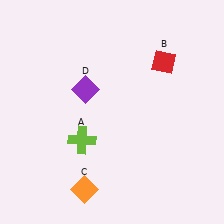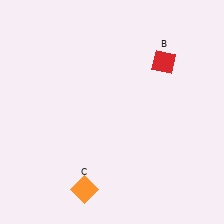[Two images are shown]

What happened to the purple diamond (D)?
The purple diamond (D) was removed in Image 2. It was in the top-left area of Image 1.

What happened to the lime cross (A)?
The lime cross (A) was removed in Image 2. It was in the bottom-left area of Image 1.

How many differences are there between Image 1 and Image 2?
There are 2 differences between the two images.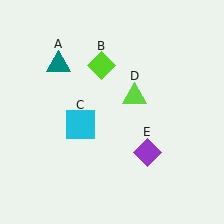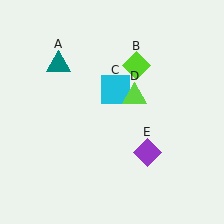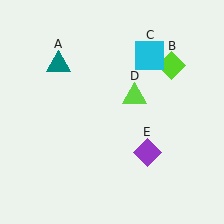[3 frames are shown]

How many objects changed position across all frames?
2 objects changed position: lime diamond (object B), cyan square (object C).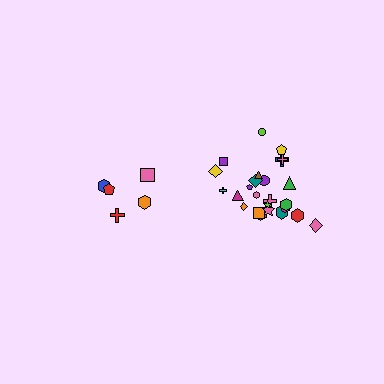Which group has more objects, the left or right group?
The right group.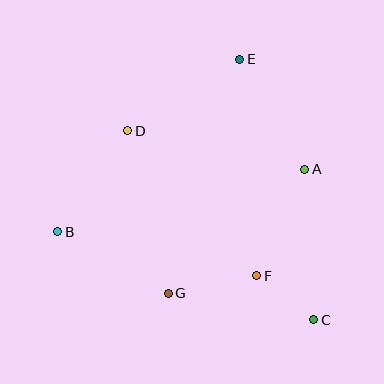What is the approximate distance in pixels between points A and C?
The distance between A and C is approximately 151 pixels.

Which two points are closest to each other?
Points C and F are closest to each other.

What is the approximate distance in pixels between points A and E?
The distance between A and E is approximately 128 pixels.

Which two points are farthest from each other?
Points C and E are farthest from each other.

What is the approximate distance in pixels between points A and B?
The distance between A and B is approximately 255 pixels.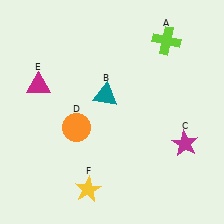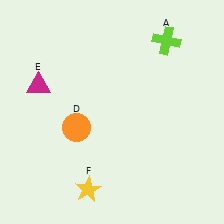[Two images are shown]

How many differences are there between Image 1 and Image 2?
There are 2 differences between the two images.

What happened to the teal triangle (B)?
The teal triangle (B) was removed in Image 2. It was in the top-left area of Image 1.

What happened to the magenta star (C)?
The magenta star (C) was removed in Image 2. It was in the bottom-right area of Image 1.